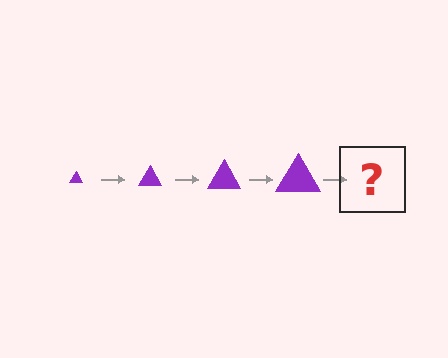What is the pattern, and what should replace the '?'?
The pattern is that the triangle gets progressively larger each step. The '?' should be a purple triangle, larger than the previous one.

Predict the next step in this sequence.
The next step is a purple triangle, larger than the previous one.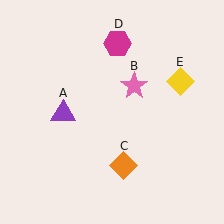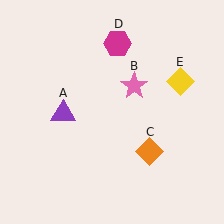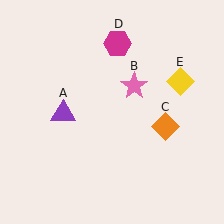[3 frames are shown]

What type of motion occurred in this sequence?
The orange diamond (object C) rotated counterclockwise around the center of the scene.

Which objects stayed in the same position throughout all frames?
Purple triangle (object A) and pink star (object B) and magenta hexagon (object D) and yellow diamond (object E) remained stationary.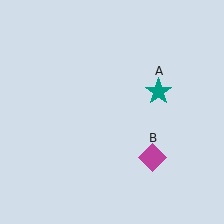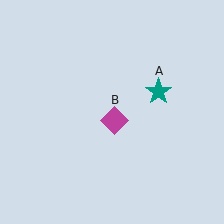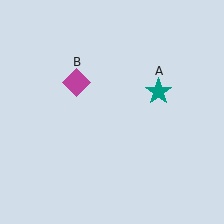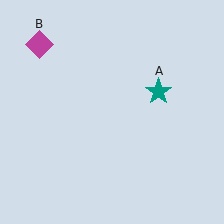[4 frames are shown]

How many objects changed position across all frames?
1 object changed position: magenta diamond (object B).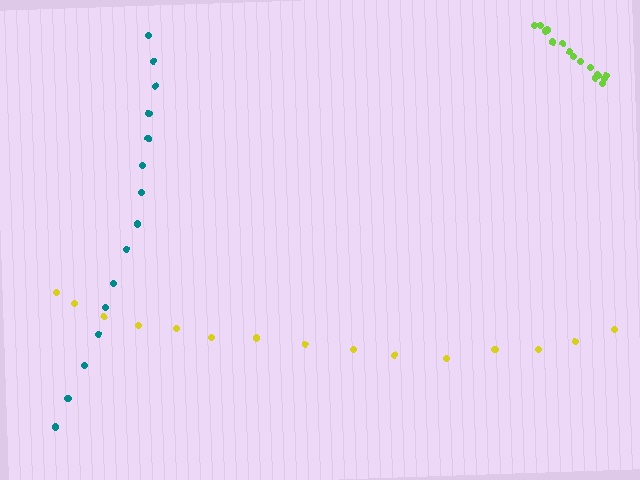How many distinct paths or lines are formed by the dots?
There are 3 distinct paths.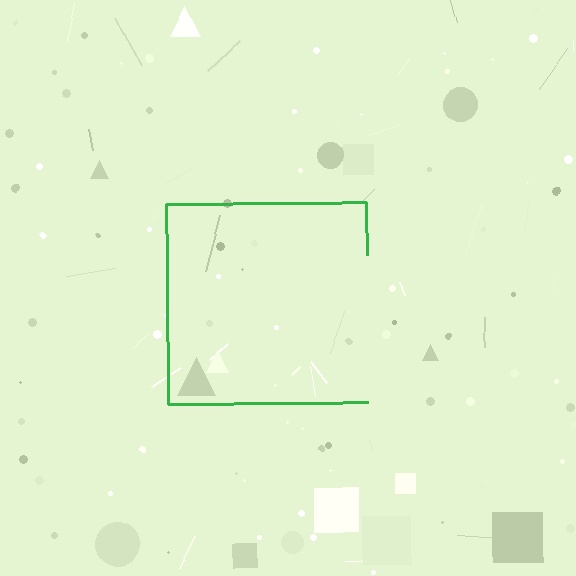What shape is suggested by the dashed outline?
The dashed outline suggests a square.